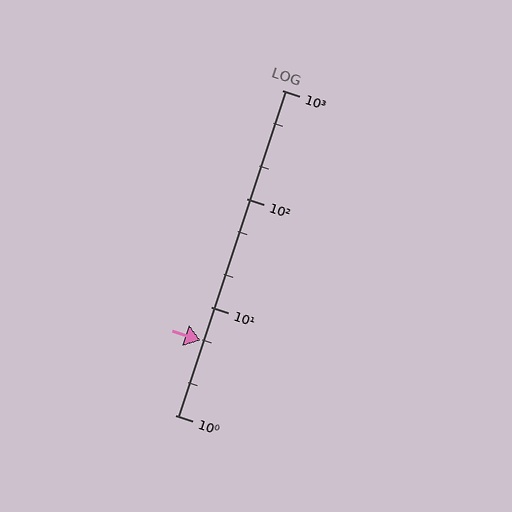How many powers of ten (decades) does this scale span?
The scale spans 3 decades, from 1 to 1000.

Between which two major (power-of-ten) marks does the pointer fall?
The pointer is between 1 and 10.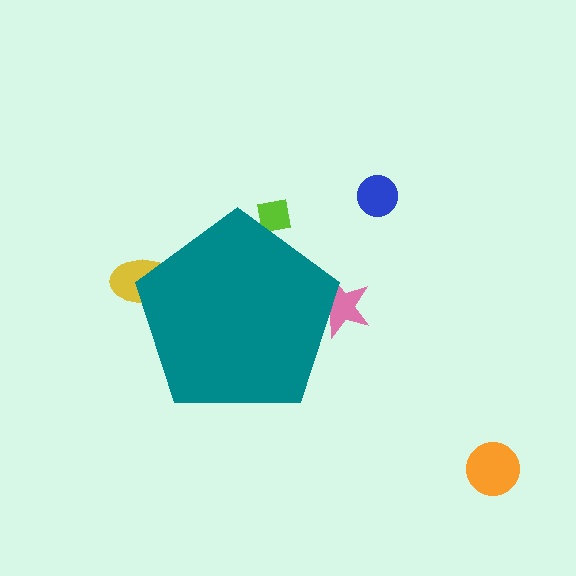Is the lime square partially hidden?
Yes, the lime square is partially hidden behind the teal pentagon.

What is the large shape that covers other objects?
A teal pentagon.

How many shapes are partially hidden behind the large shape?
3 shapes are partially hidden.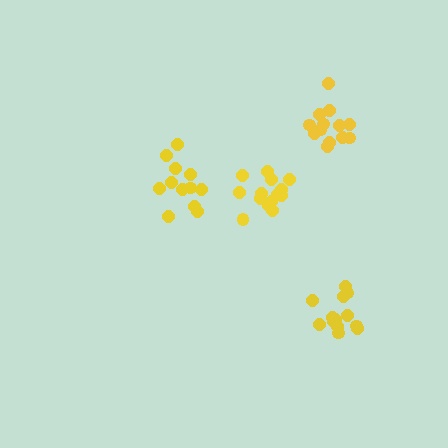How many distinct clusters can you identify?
There are 4 distinct clusters.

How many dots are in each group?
Group 1: 15 dots, Group 2: 13 dots, Group 3: 12 dots, Group 4: 13 dots (53 total).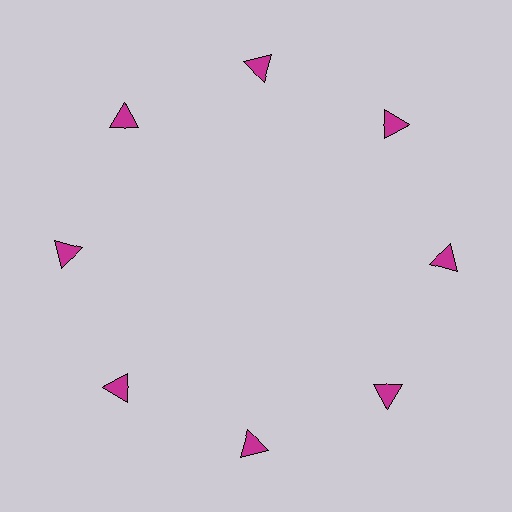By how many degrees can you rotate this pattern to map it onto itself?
The pattern maps onto itself every 45 degrees of rotation.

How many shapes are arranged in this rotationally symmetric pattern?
There are 8 shapes, arranged in 8 groups of 1.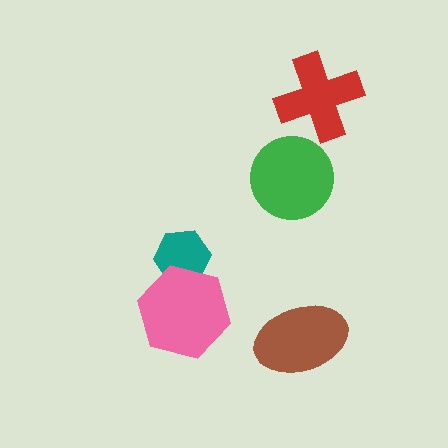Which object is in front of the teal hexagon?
The pink hexagon is in front of the teal hexagon.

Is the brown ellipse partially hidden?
No, no other shape covers it.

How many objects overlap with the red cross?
0 objects overlap with the red cross.